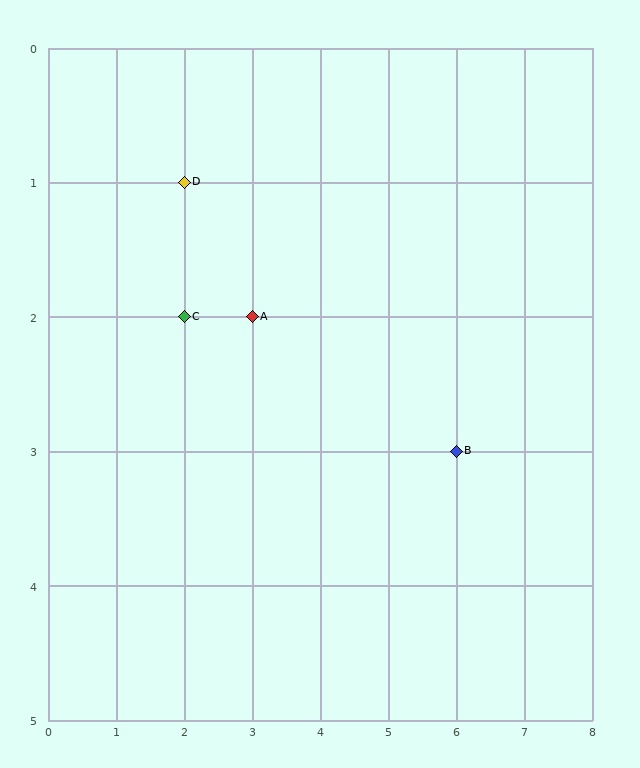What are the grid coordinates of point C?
Point C is at grid coordinates (2, 2).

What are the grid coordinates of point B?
Point B is at grid coordinates (6, 3).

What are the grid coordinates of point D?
Point D is at grid coordinates (2, 1).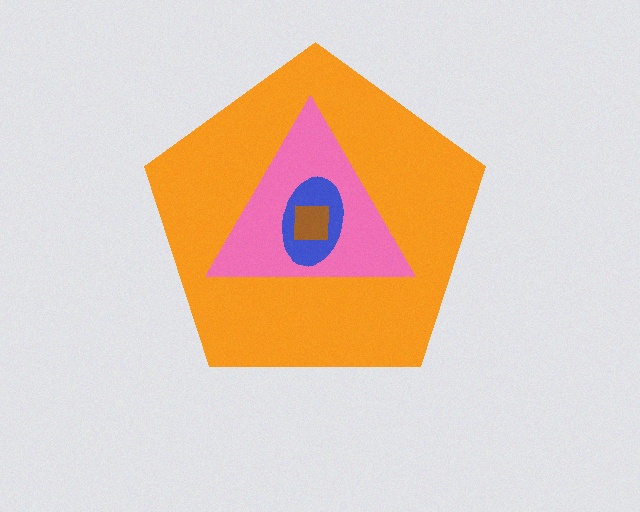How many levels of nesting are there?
4.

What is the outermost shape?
The orange pentagon.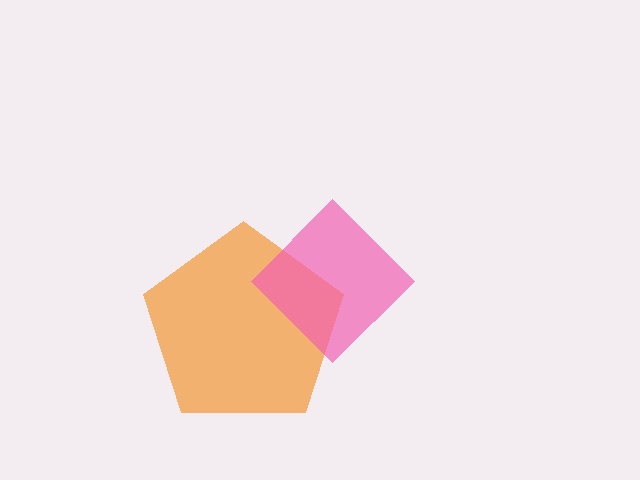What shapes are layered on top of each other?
The layered shapes are: an orange pentagon, a pink diamond.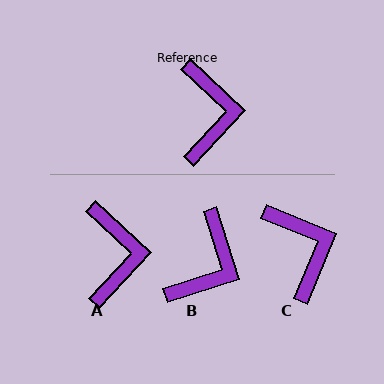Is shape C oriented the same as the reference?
No, it is off by about 20 degrees.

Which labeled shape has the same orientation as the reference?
A.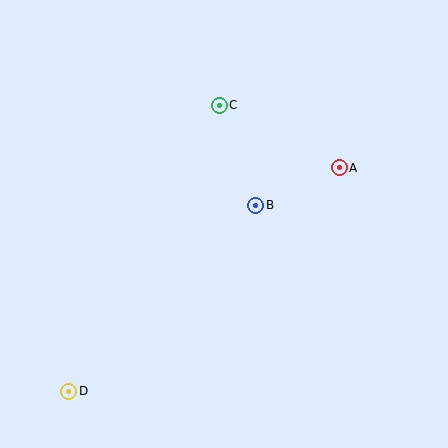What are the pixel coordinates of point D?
Point D is at (69, 391).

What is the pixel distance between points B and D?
The distance between B and D is 264 pixels.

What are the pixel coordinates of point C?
Point C is at (219, 105).